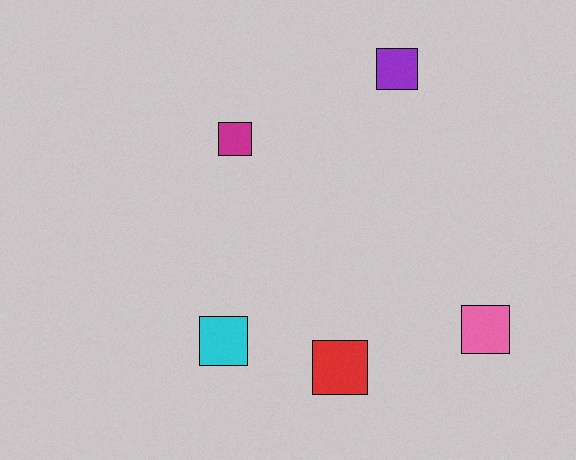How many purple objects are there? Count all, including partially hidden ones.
There is 1 purple object.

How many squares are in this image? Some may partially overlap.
There are 5 squares.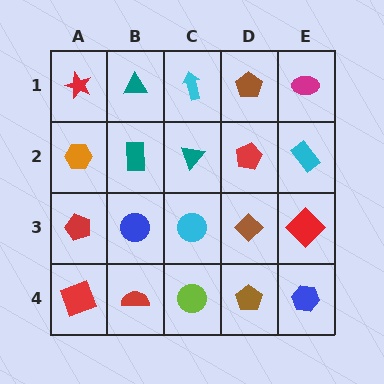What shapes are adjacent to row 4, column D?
A brown diamond (row 3, column D), a lime circle (row 4, column C), a blue hexagon (row 4, column E).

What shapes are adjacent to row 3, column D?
A red pentagon (row 2, column D), a brown pentagon (row 4, column D), a cyan circle (row 3, column C), a red diamond (row 3, column E).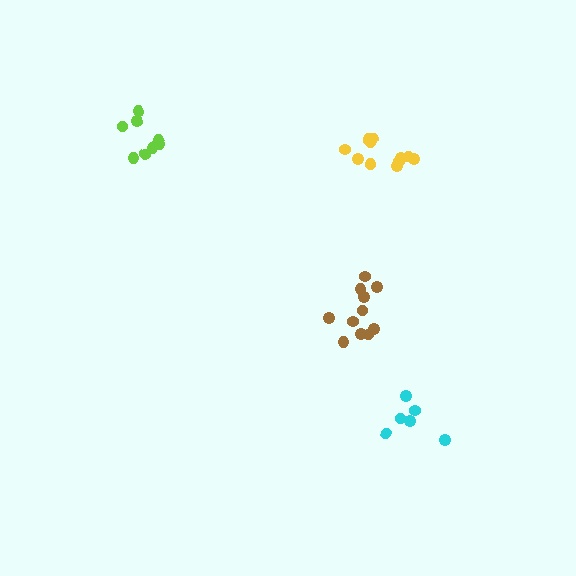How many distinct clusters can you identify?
There are 4 distinct clusters.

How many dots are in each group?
Group 1: 8 dots, Group 2: 12 dots, Group 3: 11 dots, Group 4: 6 dots (37 total).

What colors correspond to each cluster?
The clusters are colored: lime, yellow, brown, cyan.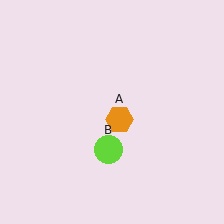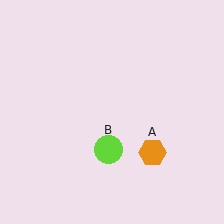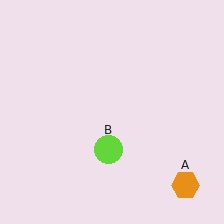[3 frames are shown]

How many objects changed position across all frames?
1 object changed position: orange hexagon (object A).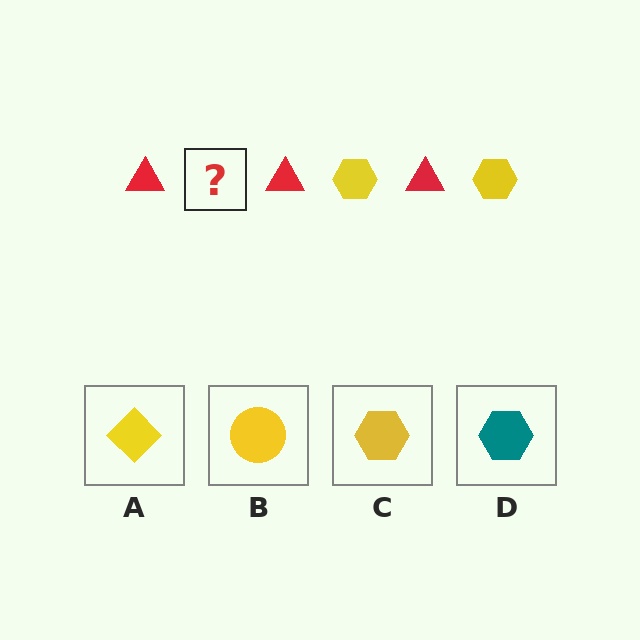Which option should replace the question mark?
Option C.